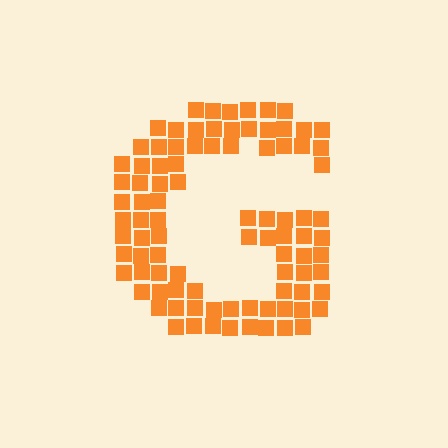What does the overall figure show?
The overall figure shows the letter G.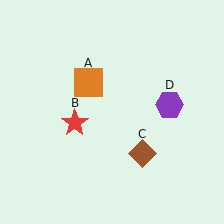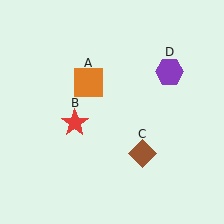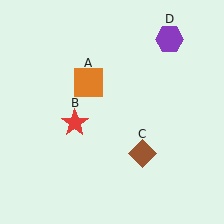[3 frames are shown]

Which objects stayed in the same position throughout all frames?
Orange square (object A) and red star (object B) and brown diamond (object C) remained stationary.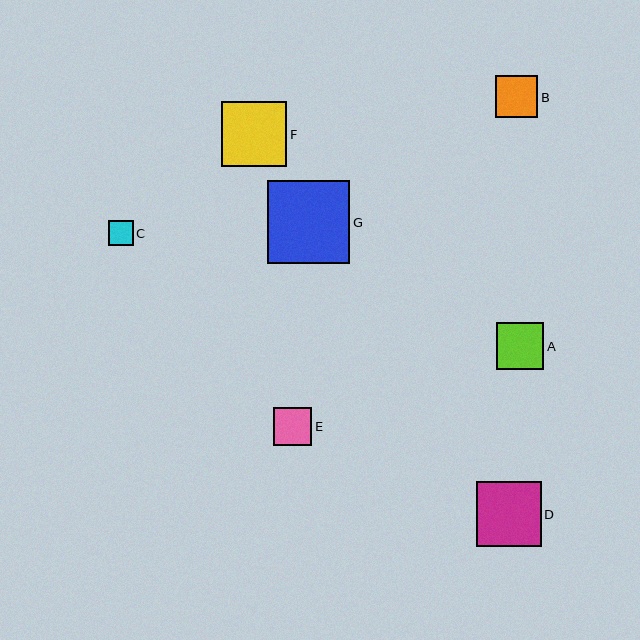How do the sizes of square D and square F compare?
Square D and square F are approximately the same size.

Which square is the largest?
Square G is the largest with a size of approximately 82 pixels.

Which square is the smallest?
Square C is the smallest with a size of approximately 25 pixels.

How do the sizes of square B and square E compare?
Square B and square E are approximately the same size.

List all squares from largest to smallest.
From largest to smallest: G, D, F, A, B, E, C.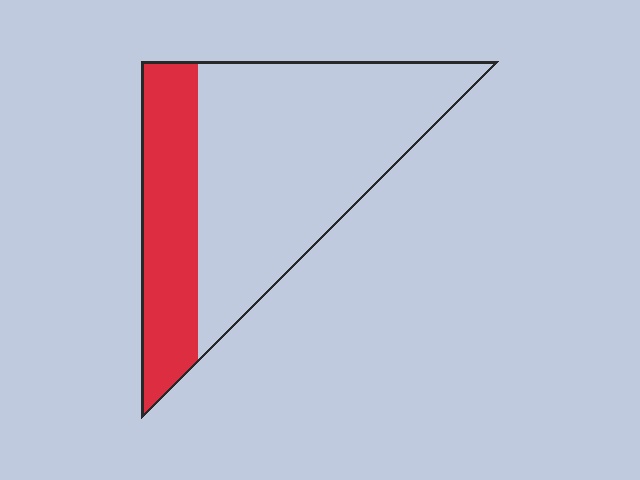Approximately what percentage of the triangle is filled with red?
Approximately 30%.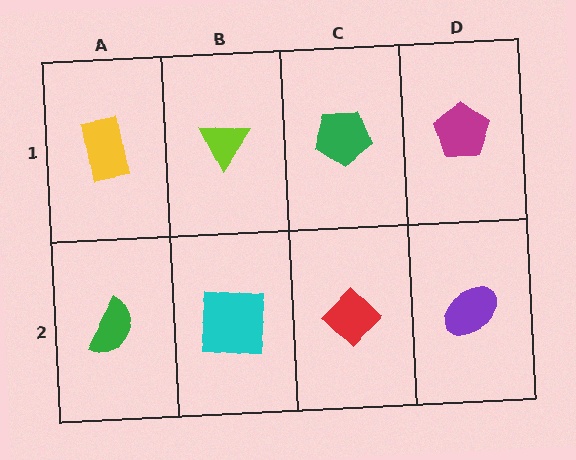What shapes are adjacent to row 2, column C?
A green pentagon (row 1, column C), a cyan square (row 2, column B), a purple ellipse (row 2, column D).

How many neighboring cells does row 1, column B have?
3.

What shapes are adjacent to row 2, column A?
A yellow rectangle (row 1, column A), a cyan square (row 2, column B).